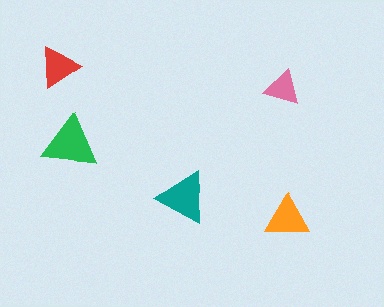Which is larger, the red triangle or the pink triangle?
The red one.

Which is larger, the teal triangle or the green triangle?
The green one.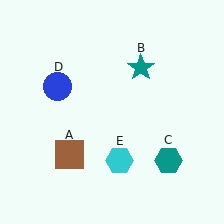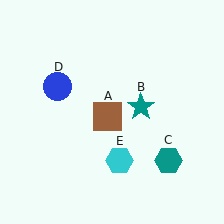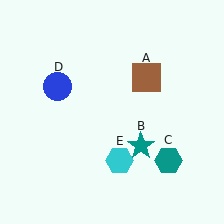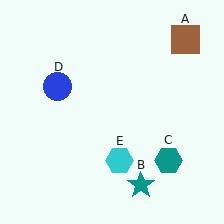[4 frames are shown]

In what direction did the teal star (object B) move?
The teal star (object B) moved down.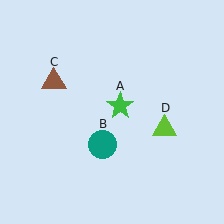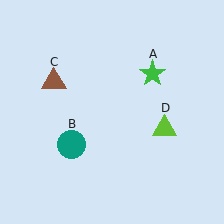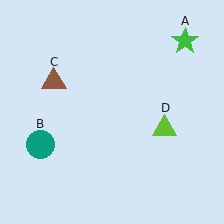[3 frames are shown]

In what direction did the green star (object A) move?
The green star (object A) moved up and to the right.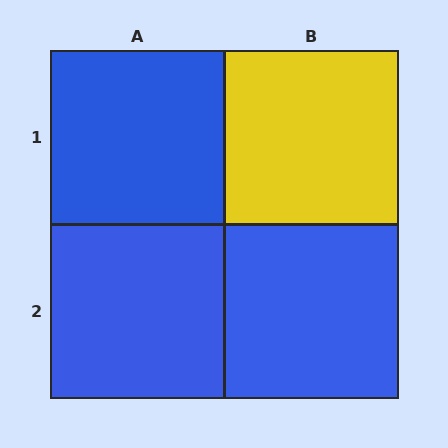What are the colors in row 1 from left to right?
Blue, yellow.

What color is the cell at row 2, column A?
Blue.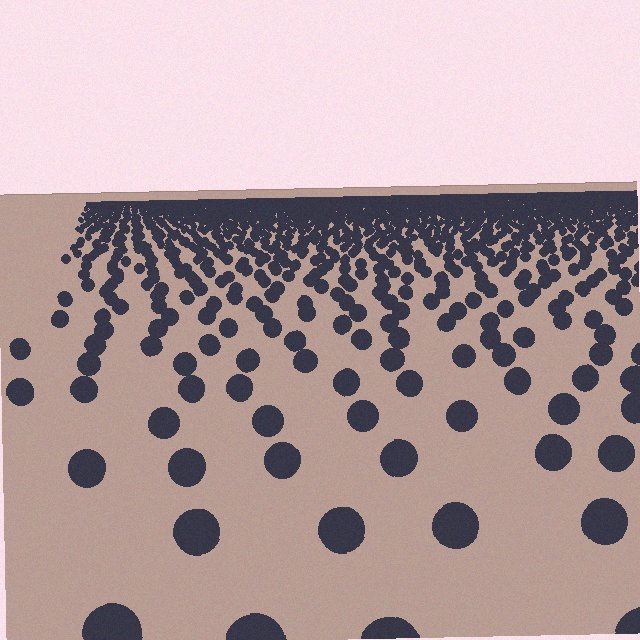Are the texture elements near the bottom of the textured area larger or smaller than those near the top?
Larger. Near the bottom, elements are closer to the viewer and appear at a bigger on-screen size.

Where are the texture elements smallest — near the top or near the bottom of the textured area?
Near the top.